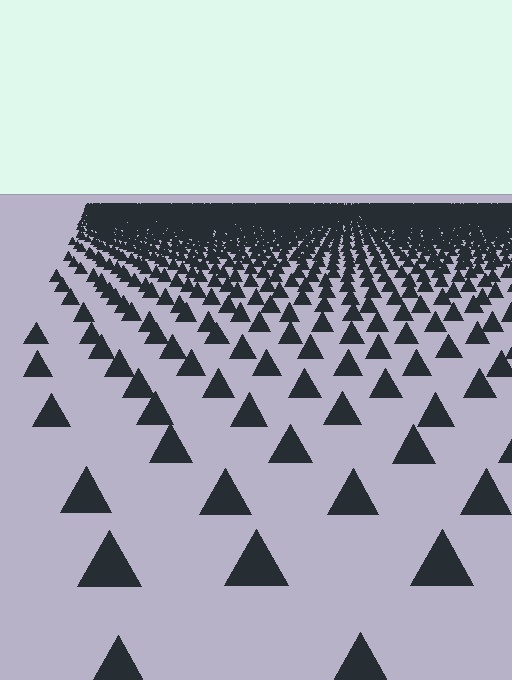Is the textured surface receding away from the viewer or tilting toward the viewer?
The surface is receding away from the viewer. Texture elements get smaller and denser toward the top.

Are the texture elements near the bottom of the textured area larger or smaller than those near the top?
Larger. Near the bottom, elements are closer to the viewer and appear at a bigger on-screen size.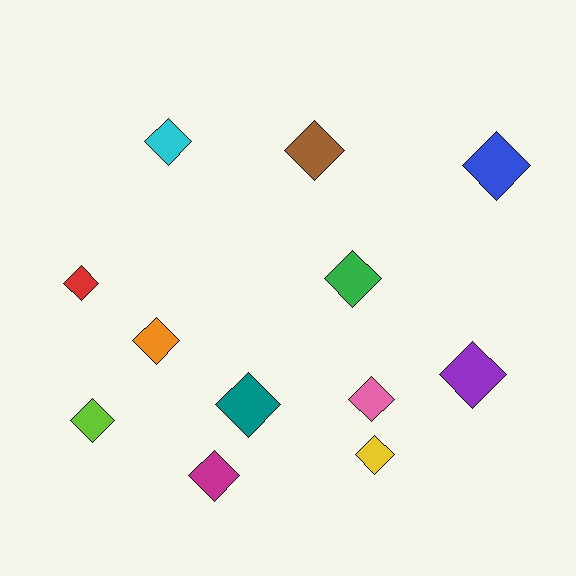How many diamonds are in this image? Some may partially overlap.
There are 12 diamonds.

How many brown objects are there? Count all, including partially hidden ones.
There is 1 brown object.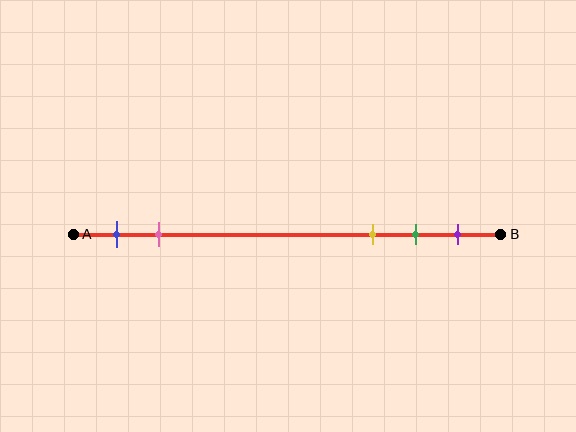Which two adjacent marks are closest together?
The green and purple marks are the closest adjacent pair.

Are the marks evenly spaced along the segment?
No, the marks are not evenly spaced.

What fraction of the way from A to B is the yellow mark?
The yellow mark is approximately 70% (0.7) of the way from A to B.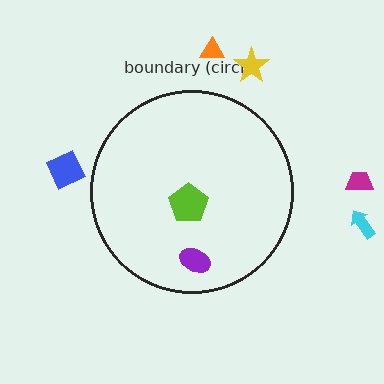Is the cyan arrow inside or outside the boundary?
Outside.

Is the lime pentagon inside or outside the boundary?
Inside.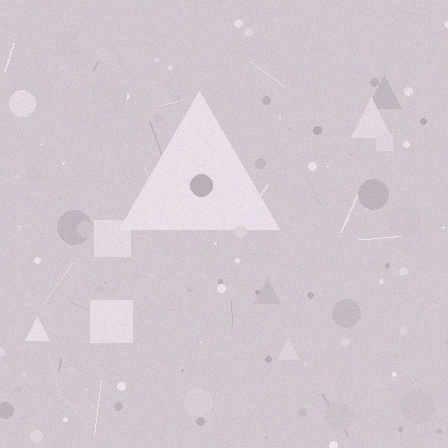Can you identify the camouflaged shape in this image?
The camouflaged shape is a triangle.